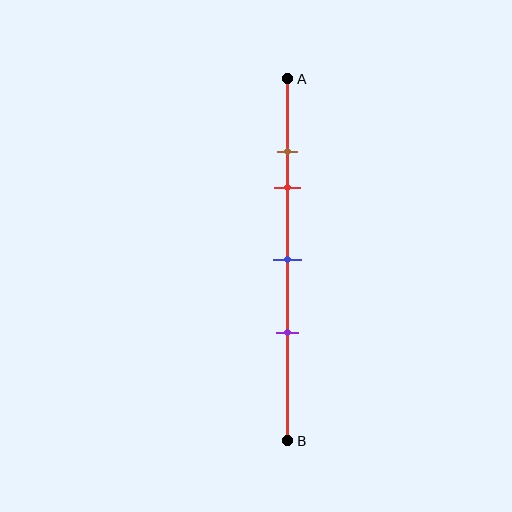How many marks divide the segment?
There are 4 marks dividing the segment.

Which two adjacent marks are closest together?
The brown and red marks are the closest adjacent pair.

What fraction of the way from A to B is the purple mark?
The purple mark is approximately 70% (0.7) of the way from A to B.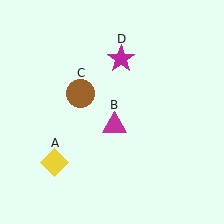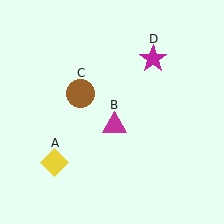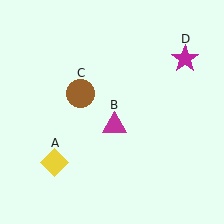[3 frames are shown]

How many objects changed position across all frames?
1 object changed position: magenta star (object D).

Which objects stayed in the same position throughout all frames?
Yellow diamond (object A) and magenta triangle (object B) and brown circle (object C) remained stationary.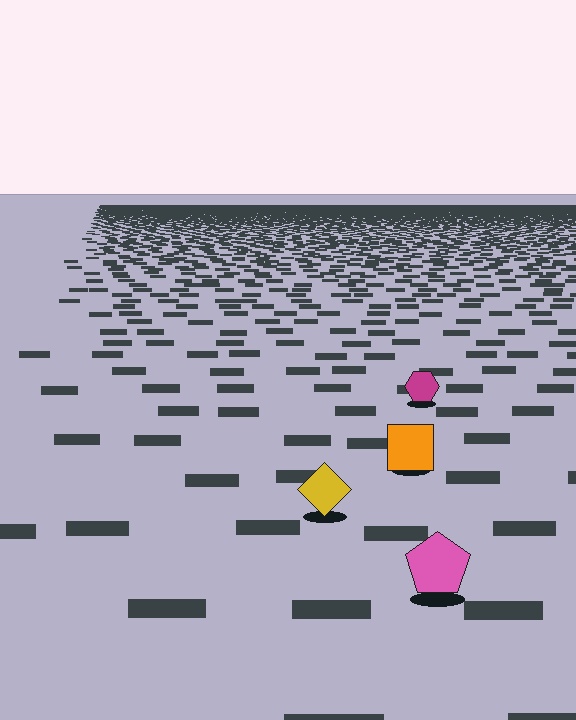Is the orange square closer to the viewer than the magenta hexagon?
Yes. The orange square is closer — you can tell from the texture gradient: the ground texture is coarser near it.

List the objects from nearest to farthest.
From nearest to farthest: the pink pentagon, the yellow diamond, the orange square, the magenta hexagon.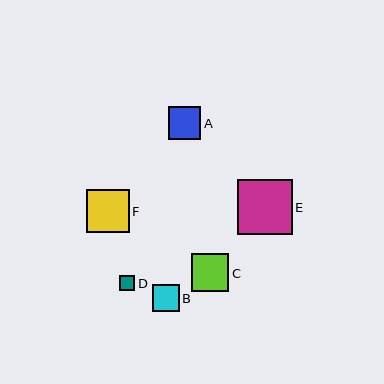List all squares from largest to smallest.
From largest to smallest: E, F, C, A, B, D.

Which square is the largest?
Square E is the largest with a size of approximately 54 pixels.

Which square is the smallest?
Square D is the smallest with a size of approximately 15 pixels.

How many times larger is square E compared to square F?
Square E is approximately 1.3 times the size of square F.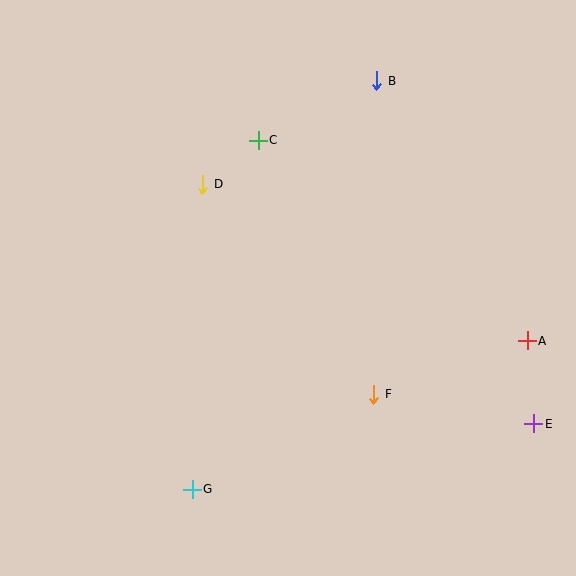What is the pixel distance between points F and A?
The distance between F and A is 163 pixels.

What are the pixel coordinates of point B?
Point B is at (377, 81).